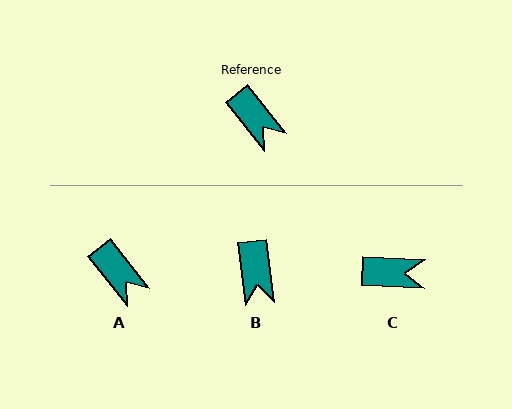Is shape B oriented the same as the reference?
No, it is off by about 31 degrees.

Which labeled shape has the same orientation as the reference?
A.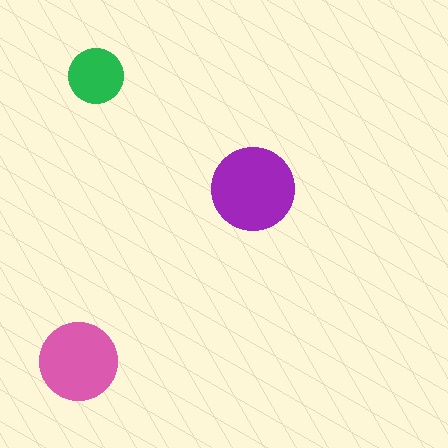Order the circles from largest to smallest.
the purple one, the pink one, the green one.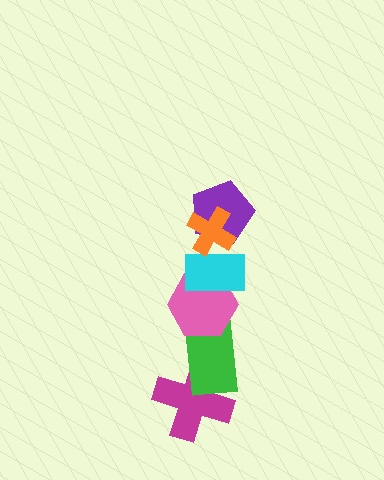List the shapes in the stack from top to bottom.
From top to bottom: the orange cross, the purple pentagon, the cyan rectangle, the pink hexagon, the green rectangle, the magenta cross.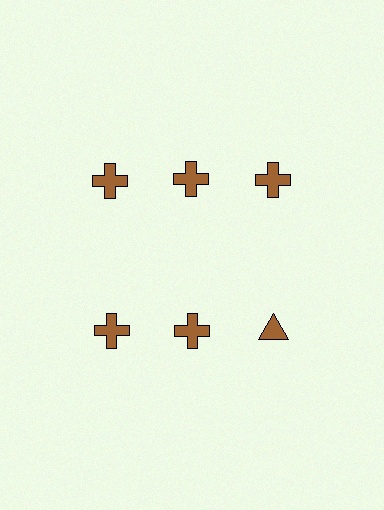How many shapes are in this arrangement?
There are 6 shapes arranged in a grid pattern.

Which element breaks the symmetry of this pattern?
The brown triangle in the second row, center column breaks the symmetry. All other shapes are brown crosses.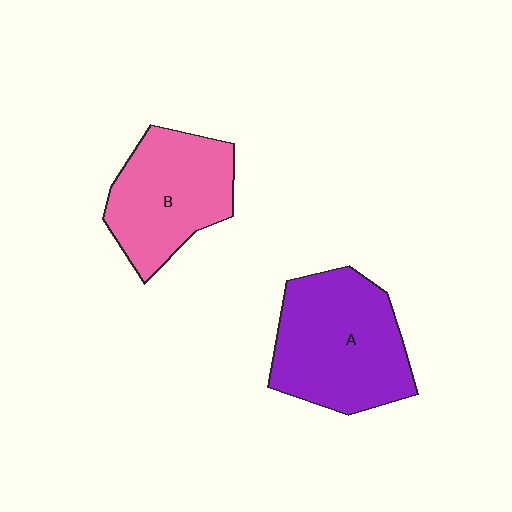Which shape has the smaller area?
Shape B (pink).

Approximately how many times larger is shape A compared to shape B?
Approximately 1.2 times.